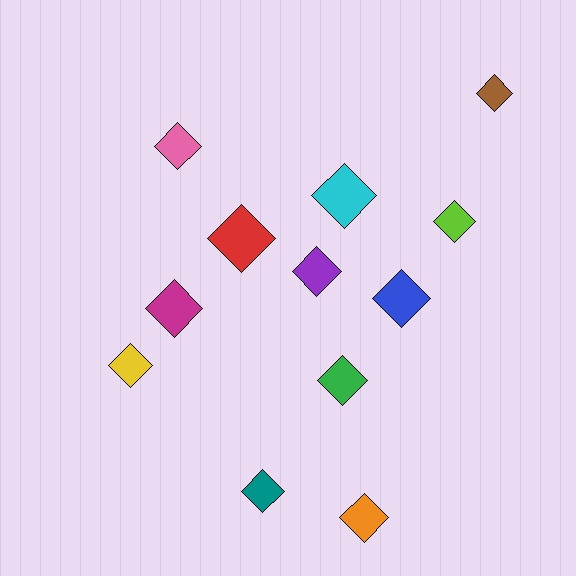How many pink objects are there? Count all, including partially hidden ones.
There is 1 pink object.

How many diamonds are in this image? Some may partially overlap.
There are 12 diamonds.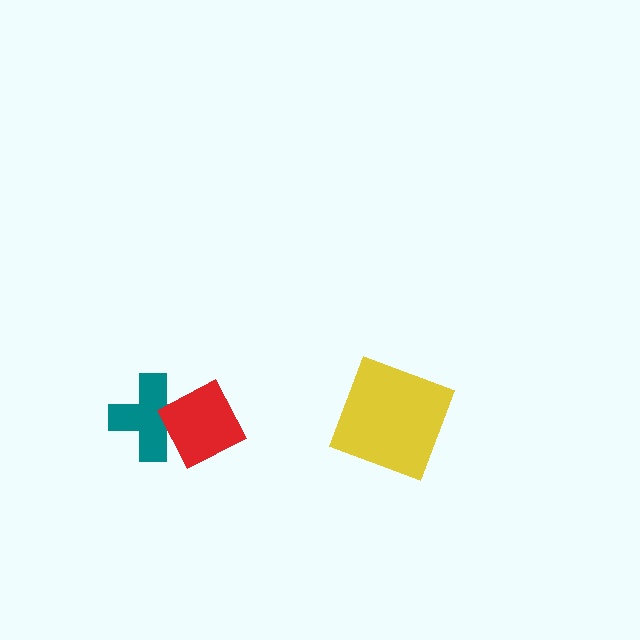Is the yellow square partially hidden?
No, no other shape covers it.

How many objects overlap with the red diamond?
1 object overlaps with the red diamond.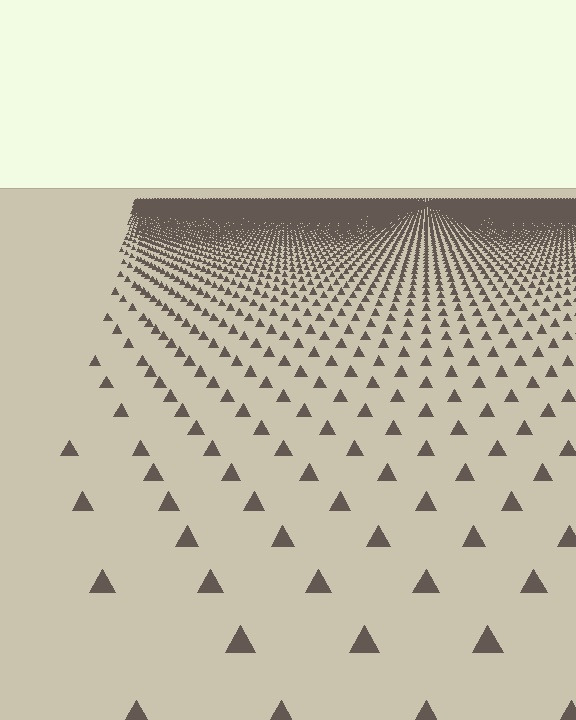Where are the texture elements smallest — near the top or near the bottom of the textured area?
Near the top.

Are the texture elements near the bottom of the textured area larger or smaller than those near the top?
Larger. Near the bottom, elements are closer to the viewer and appear at a bigger on-screen size.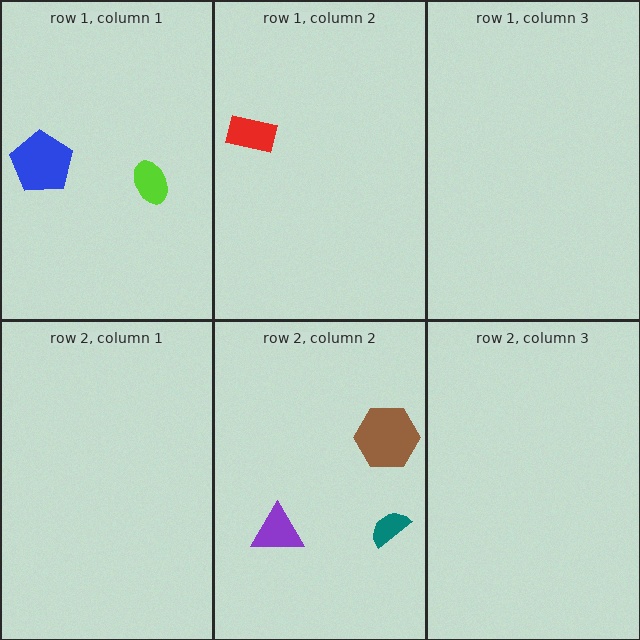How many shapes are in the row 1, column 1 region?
2.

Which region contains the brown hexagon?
The row 2, column 2 region.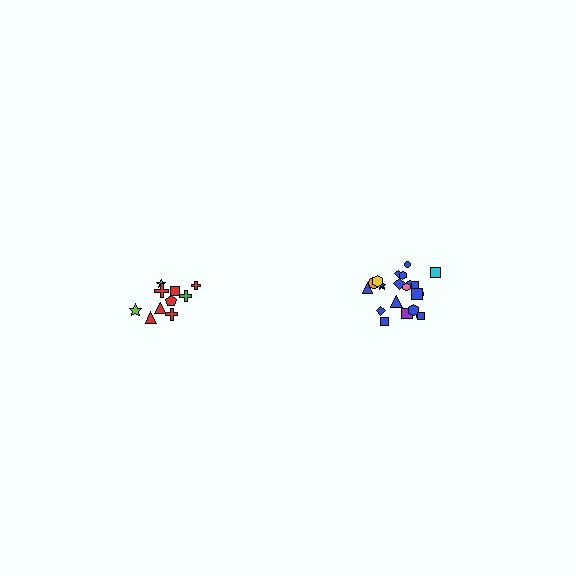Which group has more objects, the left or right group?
The right group.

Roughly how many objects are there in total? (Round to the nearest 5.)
Roughly 30 objects in total.